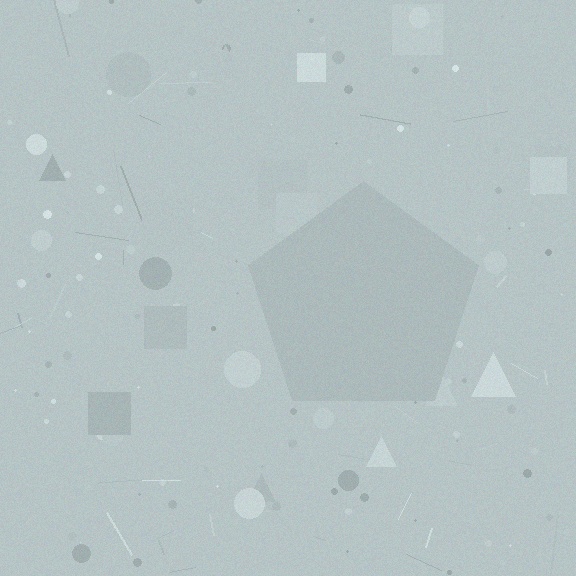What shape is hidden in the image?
A pentagon is hidden in the image.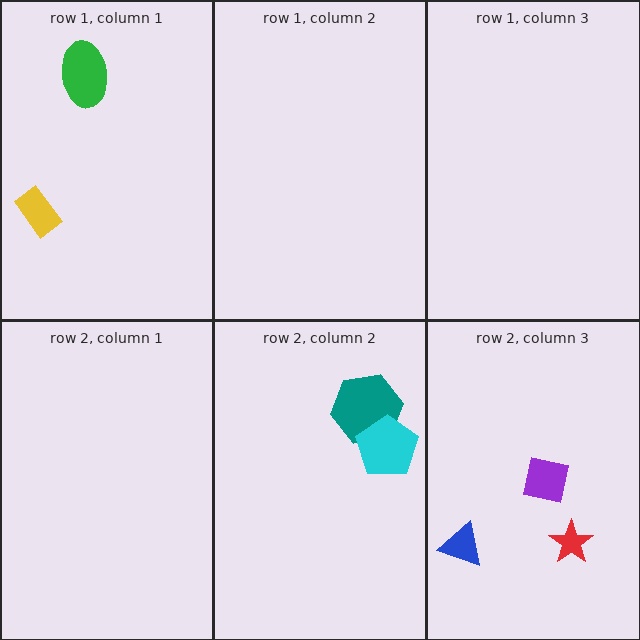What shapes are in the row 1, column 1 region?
The yellow rectangle, the green ellipse.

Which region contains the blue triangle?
The row 2, column 3 region.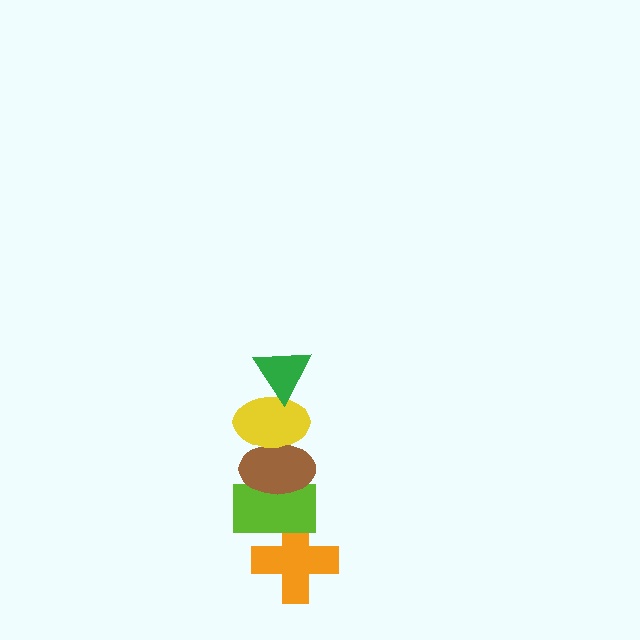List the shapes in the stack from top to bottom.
From top to bottom: the green triangle, the yellow ellipse, the brown ellipse, the lime rectangle, the orange cross.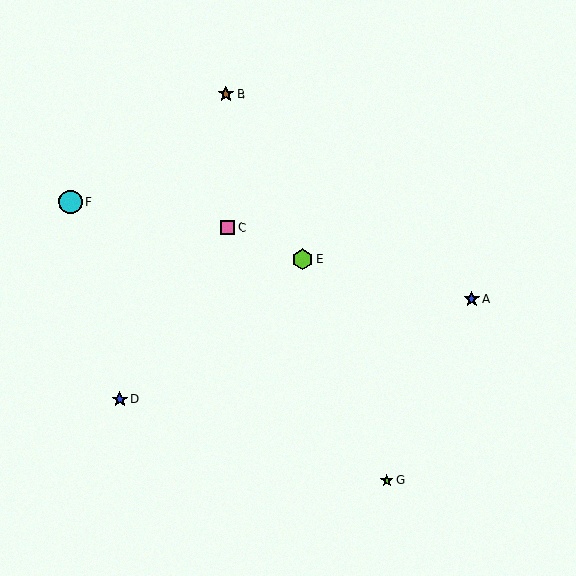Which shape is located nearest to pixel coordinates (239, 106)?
The brown star (labeled B) at (226, 94) is nearest to that location.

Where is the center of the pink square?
The center of the pink square is at (227, 228).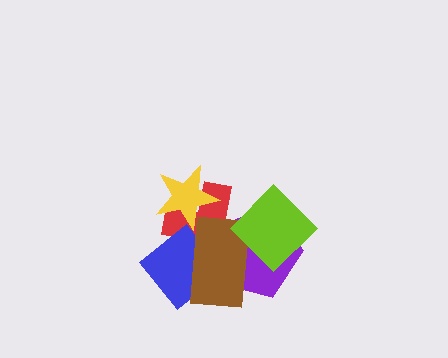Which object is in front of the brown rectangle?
The lime diamond is in front of the brown rectangle.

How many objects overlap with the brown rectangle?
4 objects overlap with the brown rectangle.